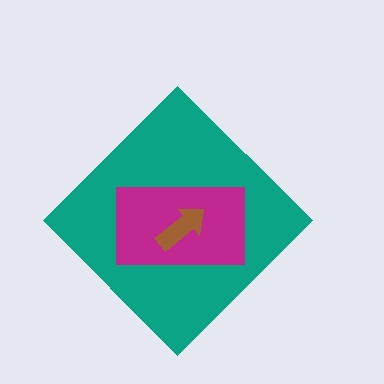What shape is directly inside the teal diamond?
The magenta rectangle.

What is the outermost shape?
The teal diamond.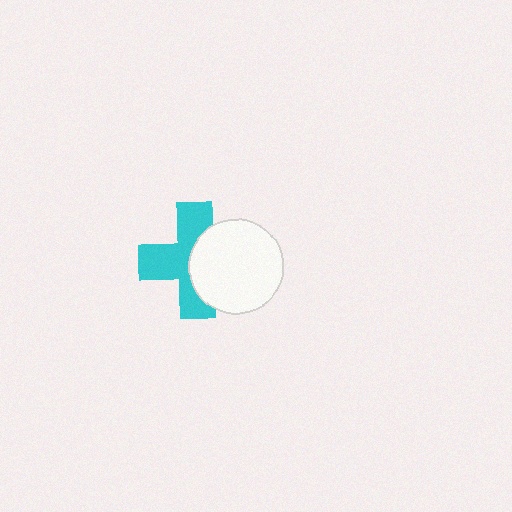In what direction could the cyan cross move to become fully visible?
The cyan cross could move left. That would shift it out from behind the white circle entirely.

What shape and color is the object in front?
The object in front is a white circle.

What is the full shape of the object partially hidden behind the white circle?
The partially hidden object is a cyan cross.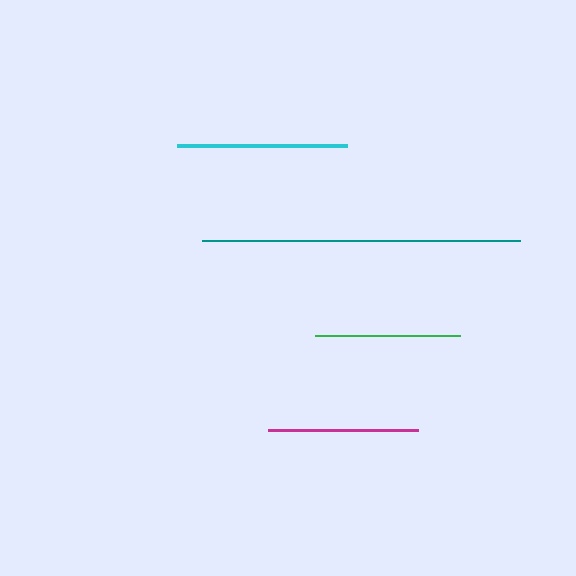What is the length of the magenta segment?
The magenta segment is approximately 150 pixels long.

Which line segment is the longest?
The teal line is the longest at approximately 318 pixels.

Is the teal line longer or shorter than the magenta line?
The teal line is longer than the magenta line.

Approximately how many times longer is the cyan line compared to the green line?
The cyan line is approximately 1.2 times the length of the green line.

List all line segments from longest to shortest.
From longest to shortest: teal, cyan, magenta, green.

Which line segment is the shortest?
The green line is the shortest at approximately 145 pixels.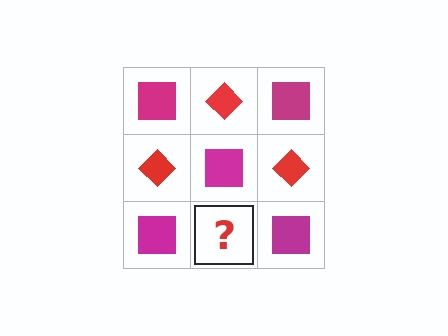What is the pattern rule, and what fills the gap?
The rule is that it alternates magenta square and red diamond in a checkerboard pattern. The gap should be filled with a red diamond.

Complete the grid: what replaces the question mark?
The question mark should be replaced with a red diamond.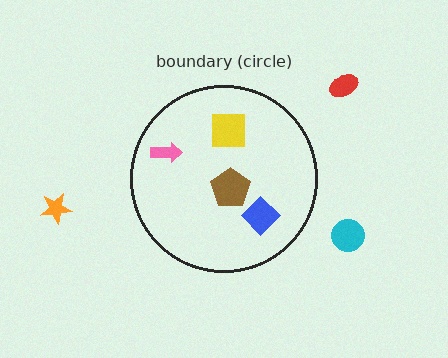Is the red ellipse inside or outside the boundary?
Outside.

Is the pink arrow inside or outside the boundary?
Inside.